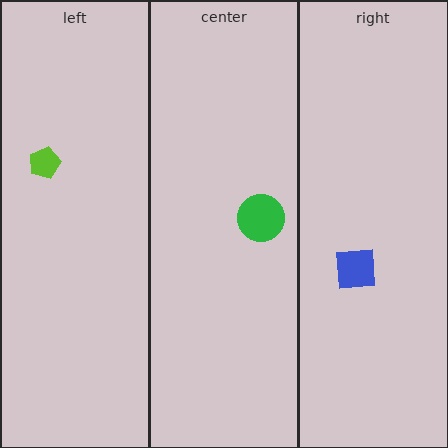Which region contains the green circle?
The center region.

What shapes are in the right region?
The blue square.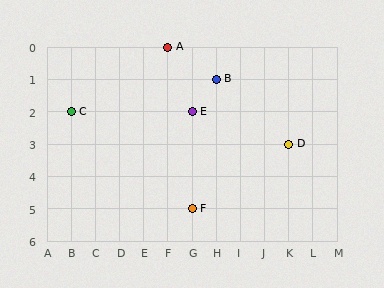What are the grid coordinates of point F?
Point F is at grid coordinates (G, 5).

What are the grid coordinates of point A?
Point A is at grid coordinates (F, 0).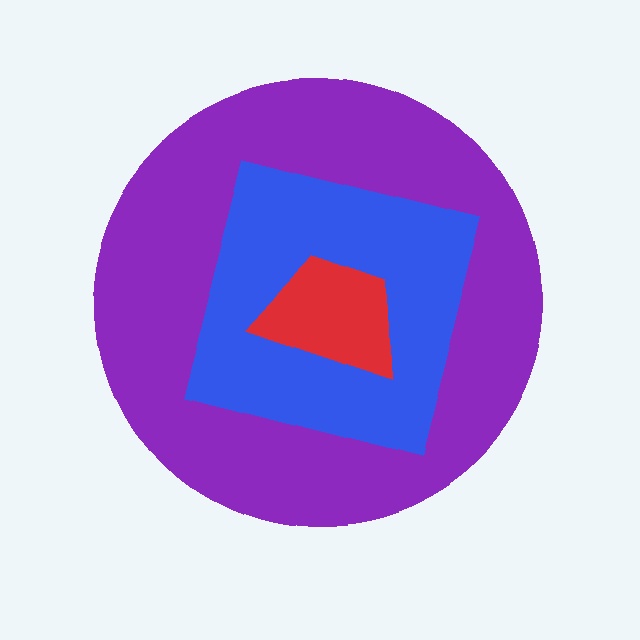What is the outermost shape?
The purple circle.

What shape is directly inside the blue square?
The red trapezoid.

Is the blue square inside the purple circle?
Yes.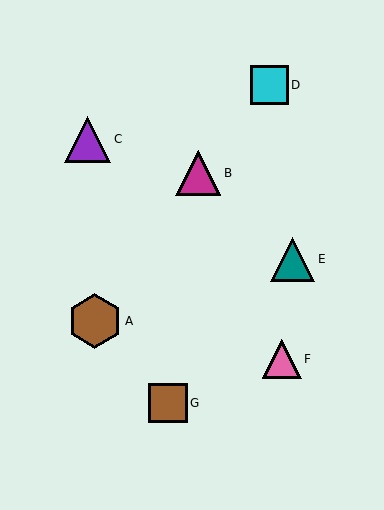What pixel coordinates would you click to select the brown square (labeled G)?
Click at (168, 403) to select the brown square G.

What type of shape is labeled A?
Shape A is a brown hexagon.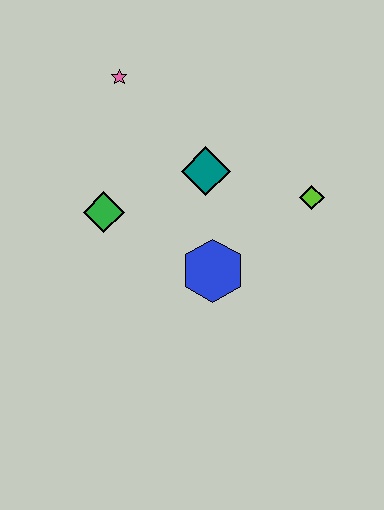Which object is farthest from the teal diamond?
The pink star is farthest from the teal diamond.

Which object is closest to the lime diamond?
The teal diamond is closest to the lime diamond.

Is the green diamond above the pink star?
No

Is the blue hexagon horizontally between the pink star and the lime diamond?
Yes